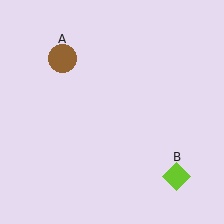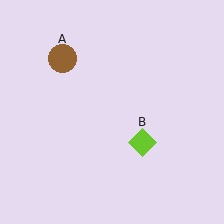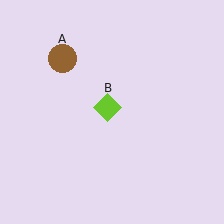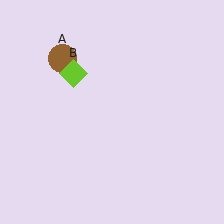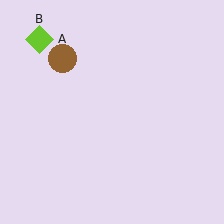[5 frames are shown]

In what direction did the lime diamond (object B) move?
The lime diamond (object B) moved up and to the left.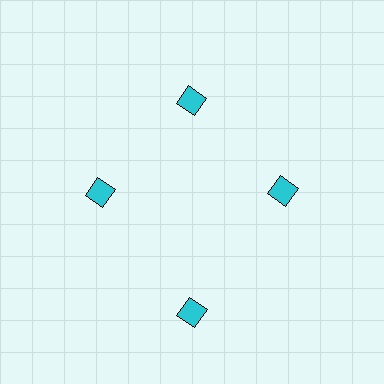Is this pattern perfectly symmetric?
No. The 4 cyan diamonds are arranged in a ring, but one element near the 6 o'clock position is pushed outward from the center, breaking the 4-fold rotational symmetry.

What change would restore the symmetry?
The symmetry would be restored by moving it inward, back onto the ring so that all 4 diamonds sit at equal angles and equal distance from the center.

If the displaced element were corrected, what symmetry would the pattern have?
It would have 4-fold rotational symmetry — the pattern would map onto itself every 90 degrees.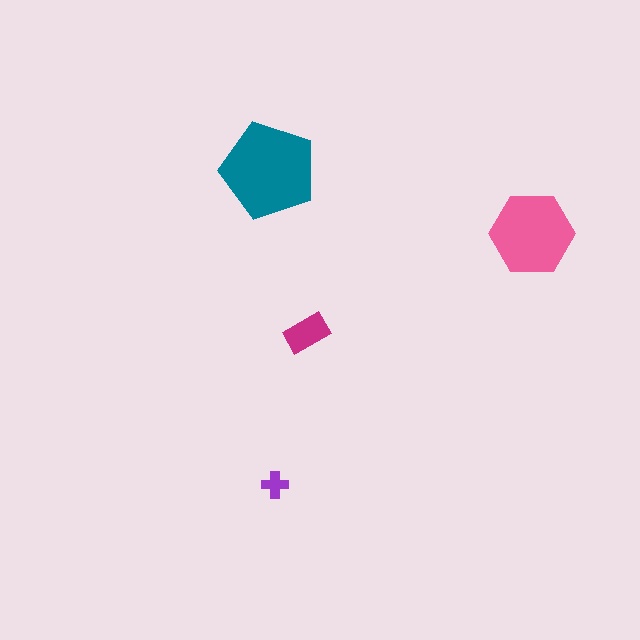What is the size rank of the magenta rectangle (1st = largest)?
3rd.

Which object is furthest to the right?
The pink hexagon is rightmost.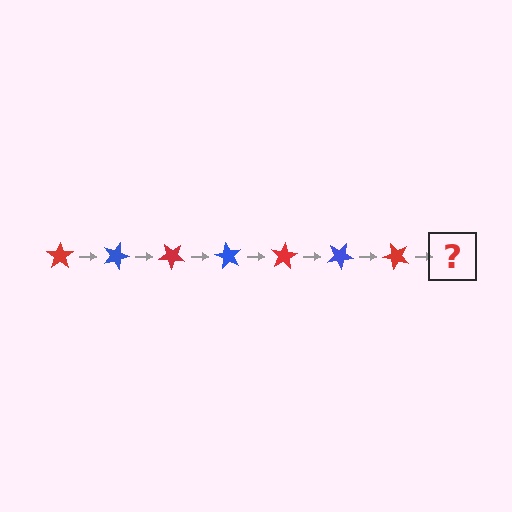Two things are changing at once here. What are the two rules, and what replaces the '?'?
The two rules are that it rotates 20 degrees each step and the color cycles through red and blue. The '?' should be a blue star, rotated 140 degrees from the start.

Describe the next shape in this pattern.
It should be a blue star, rotated 140 degrees from the start.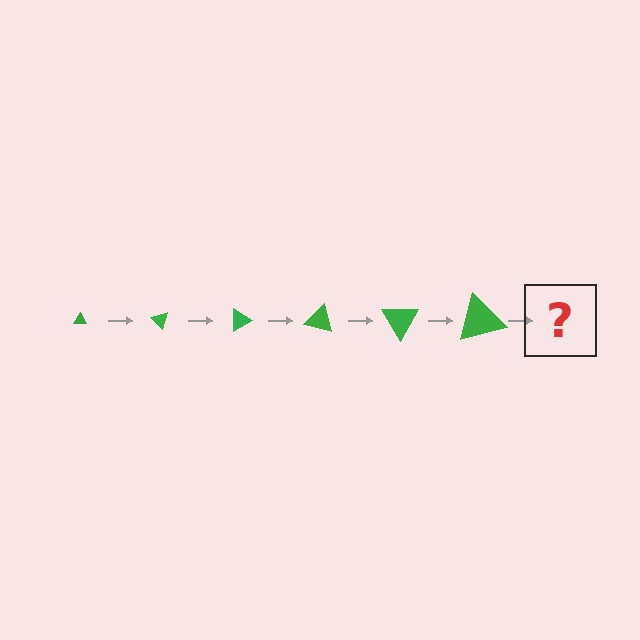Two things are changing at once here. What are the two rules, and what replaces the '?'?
The two rules are that the triangle grows larger each step and it rotates 45 degrees each step. The '?' should be a triangle, larger than the previous one and rotated 270 degrees from the start.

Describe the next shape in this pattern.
It should be a triangle, larger than the previous one and rotated 270 degrees from the start.